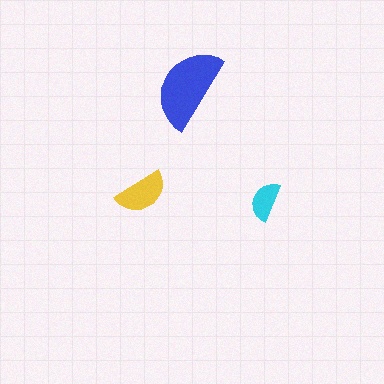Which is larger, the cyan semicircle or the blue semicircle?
The blue one.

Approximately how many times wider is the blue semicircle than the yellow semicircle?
About 1.5 times wider.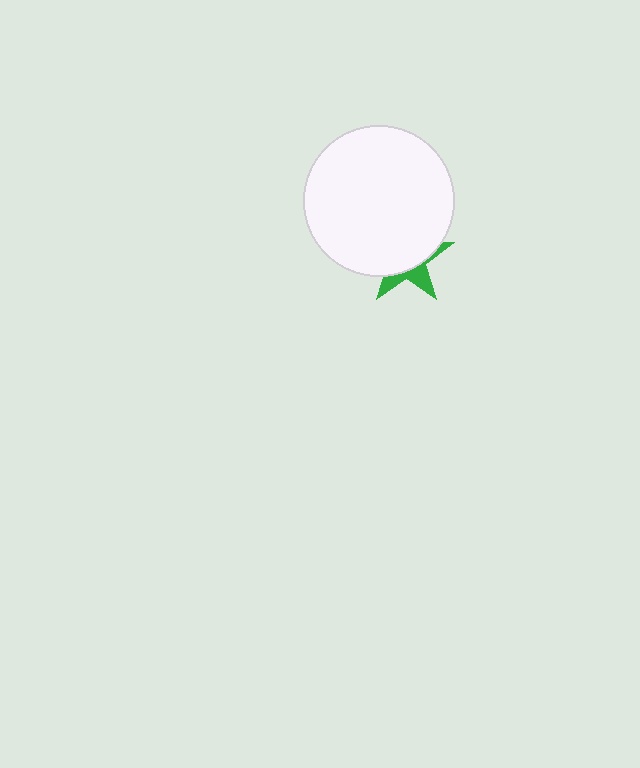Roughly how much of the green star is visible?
A small part of it is visible (roughly 32%).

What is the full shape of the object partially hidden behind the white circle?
The partially hidden object is a green star.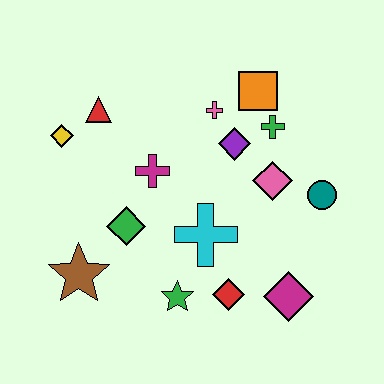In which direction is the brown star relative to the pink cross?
The brown star is below the pink cross.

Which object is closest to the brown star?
The green diamond is closest to the brown star.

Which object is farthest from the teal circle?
The yellow diamond is farthest from the teal circle.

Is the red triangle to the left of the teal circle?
Yes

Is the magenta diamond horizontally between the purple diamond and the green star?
No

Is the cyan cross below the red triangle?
Yes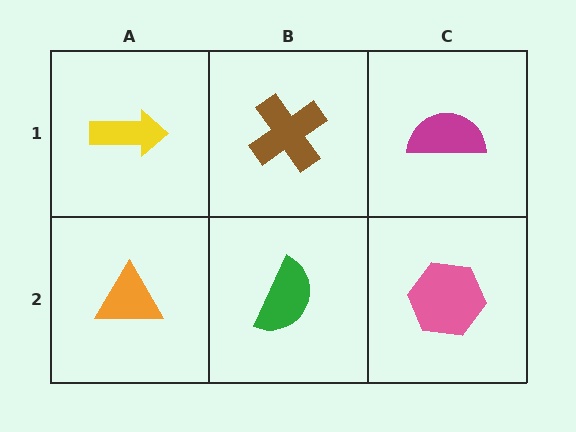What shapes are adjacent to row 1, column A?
An orange triangle (row 2, column A), a brown cross (row 1, column B).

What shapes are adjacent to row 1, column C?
A pink hexagon (row 2, column C), a brown cross (row 1, column B).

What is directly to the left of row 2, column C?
A green semicircle.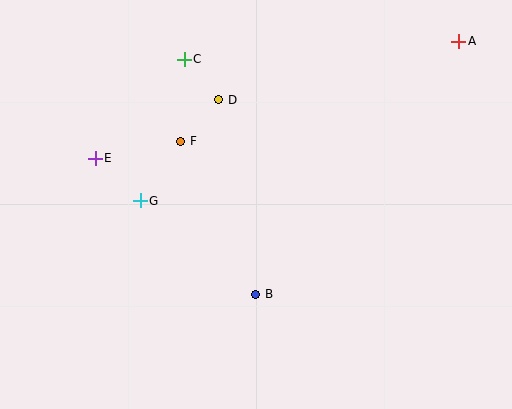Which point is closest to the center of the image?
Point B at (256, 294) is closest to the center.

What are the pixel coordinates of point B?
Point B is at (256, 294).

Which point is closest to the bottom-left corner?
Point G is closest to the bottom-left corner.